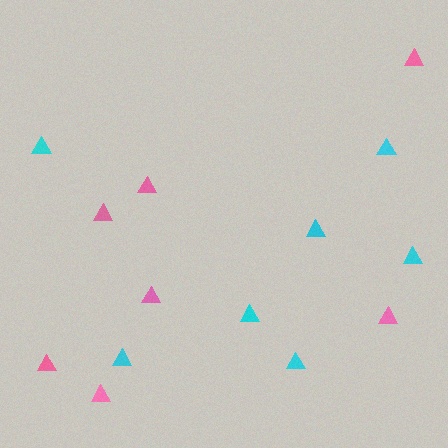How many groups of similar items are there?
There are 2 groups: one group of pink triangles (7) and one group of cyan triangles (7).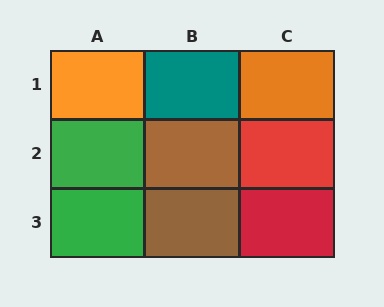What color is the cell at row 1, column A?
Orange.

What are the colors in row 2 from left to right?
Green, brown, red.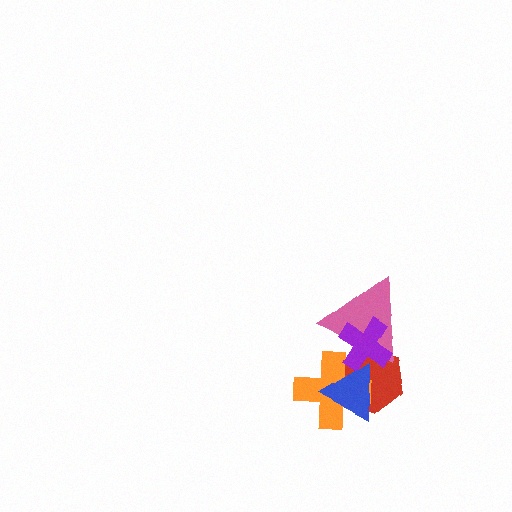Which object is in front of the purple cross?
The blue triangle is in front of the purple cross.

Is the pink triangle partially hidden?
Yes, it is partially covered by another shape.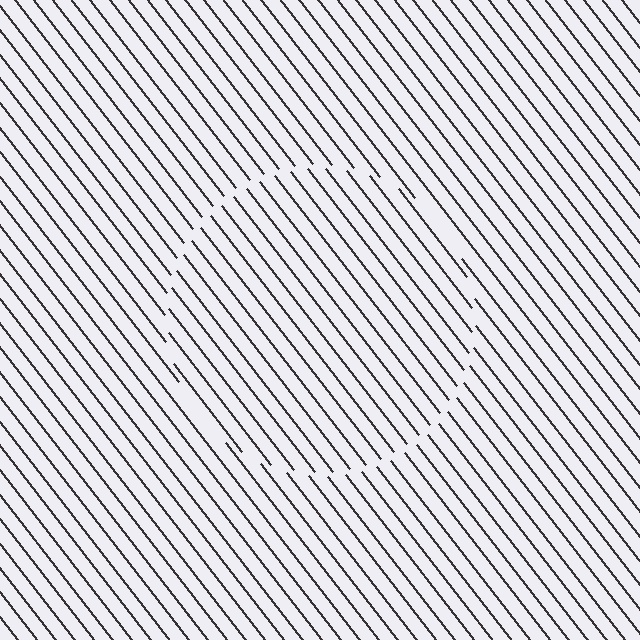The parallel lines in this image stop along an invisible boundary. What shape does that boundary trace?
An illusory circle. The interior of the shape contains the same grating, shifted by half a period — the contour is defined by the phase discontinuity where line-ends from the inner and outer gratings abut.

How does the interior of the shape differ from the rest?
The interior of the shape contains the same grating, shifted by half a period — the contour is defined by the phase discontinuity where line-ends from the inner and outer gratings abut.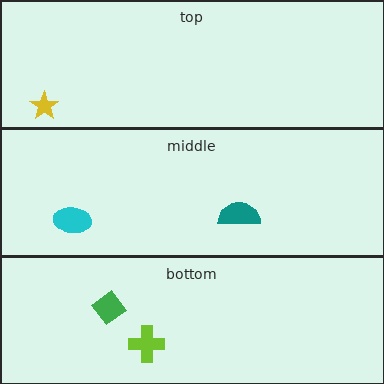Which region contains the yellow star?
The top region.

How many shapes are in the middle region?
2.